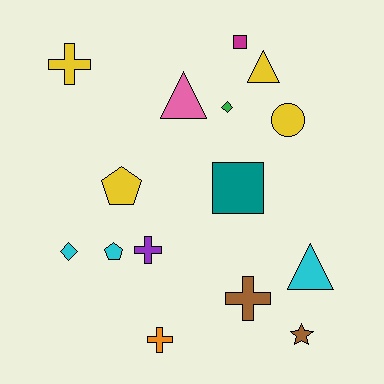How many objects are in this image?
There are 15 objects.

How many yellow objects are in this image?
There are 4 yellow objects.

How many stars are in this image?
There is 1 star.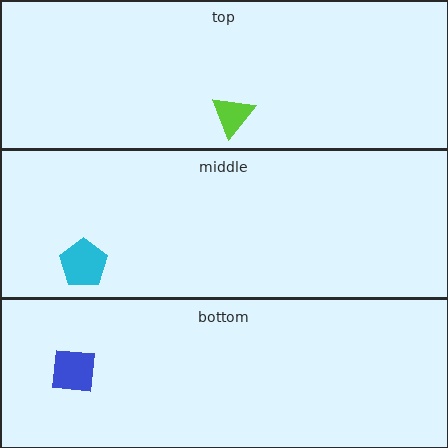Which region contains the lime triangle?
The top region.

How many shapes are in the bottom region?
1.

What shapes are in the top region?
The lime triangle.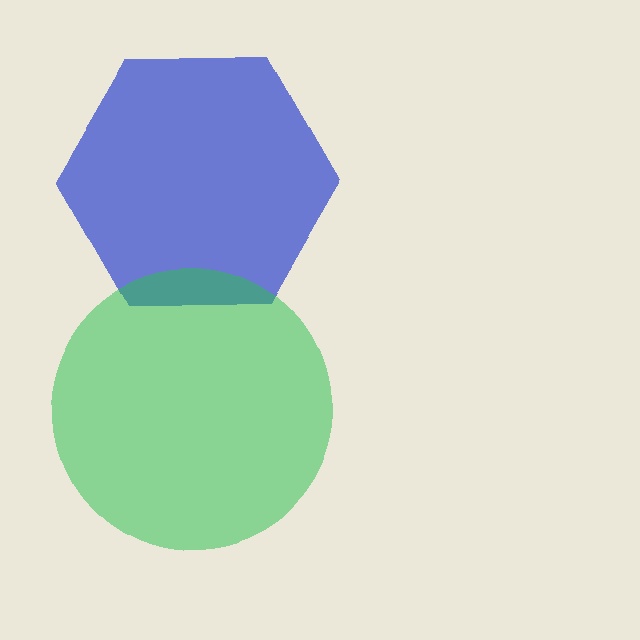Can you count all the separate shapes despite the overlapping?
Yes, there are 2 separate shapes.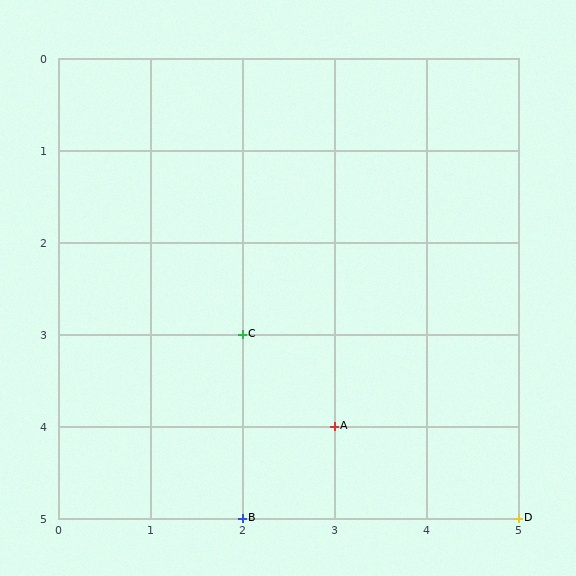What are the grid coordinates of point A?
Point A is at grid coordinates (3, 4).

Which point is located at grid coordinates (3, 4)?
Point A is at (3, 4).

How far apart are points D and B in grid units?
Points D and B are 3 columns apart.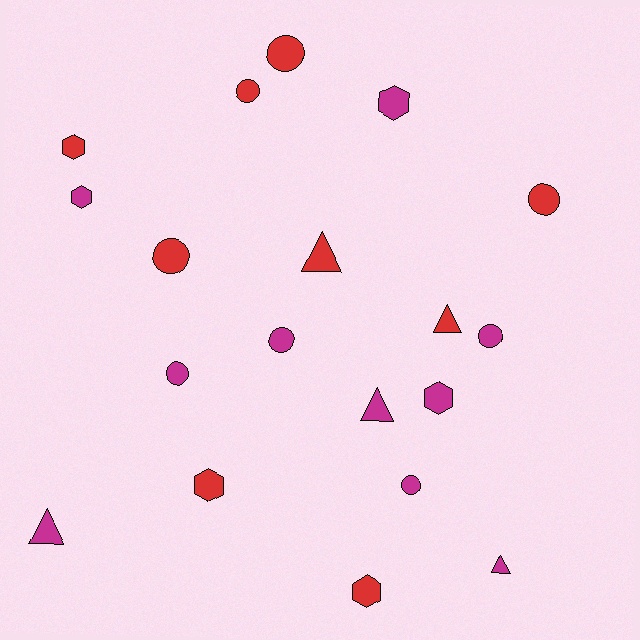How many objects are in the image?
There are 19 objects.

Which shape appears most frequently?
Circle, with 8 objects.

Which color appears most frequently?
Magenta, with 10 objects.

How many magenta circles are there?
There are 4 magenta circles.